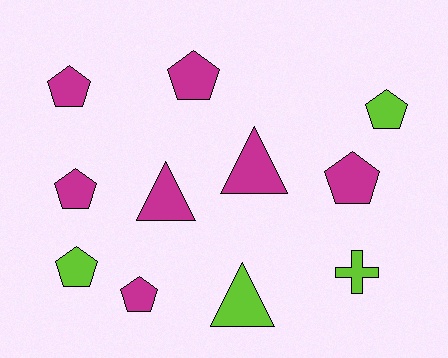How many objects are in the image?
There are 11 objects.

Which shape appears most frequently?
Pentagon, with 7 objects.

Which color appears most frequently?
Magenta, with 7 objects.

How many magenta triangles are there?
There are 2 magenta triangles.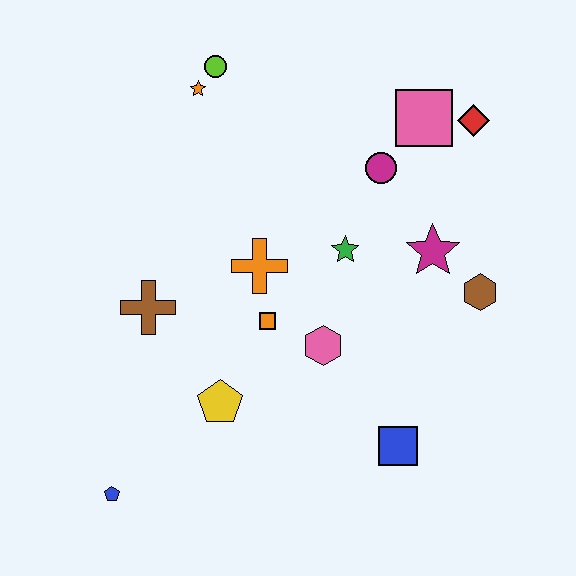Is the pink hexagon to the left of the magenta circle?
Yes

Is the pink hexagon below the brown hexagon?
Yes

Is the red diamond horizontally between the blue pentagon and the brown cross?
No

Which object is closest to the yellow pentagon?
The orange square is closest to the yellow pentagon.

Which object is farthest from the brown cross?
The red diamond is farthest from the brown cross.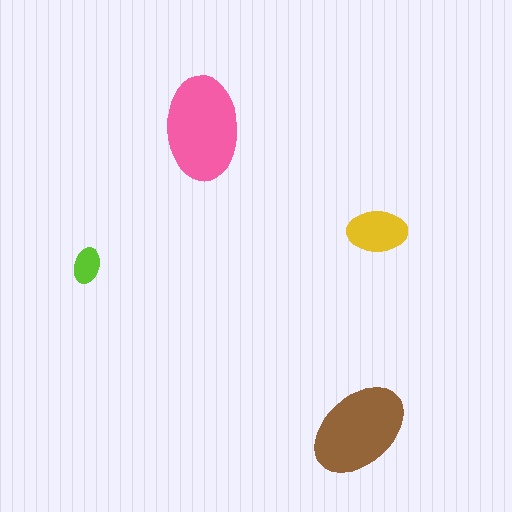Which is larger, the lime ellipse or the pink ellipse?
The pink one.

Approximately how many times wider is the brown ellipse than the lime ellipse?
About 3 times wider.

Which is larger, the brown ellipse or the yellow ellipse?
The brown one.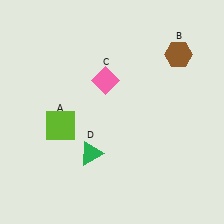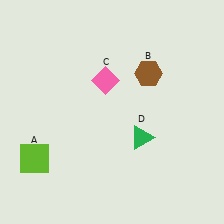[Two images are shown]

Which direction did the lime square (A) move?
The lime square (A) moved down.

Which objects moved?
The objects that moved are: the lime square (A), the brown hexagon (B), the green triangle (D).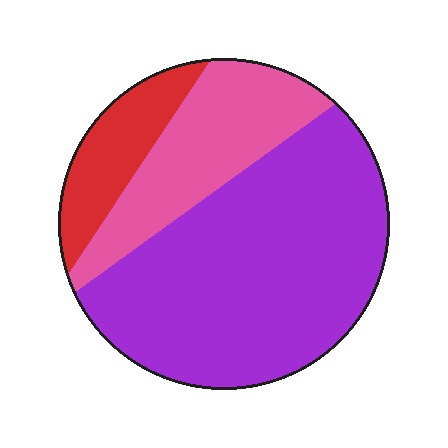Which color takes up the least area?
Red, at roughly 15%.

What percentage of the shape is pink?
Pink covers 24% of the shape.